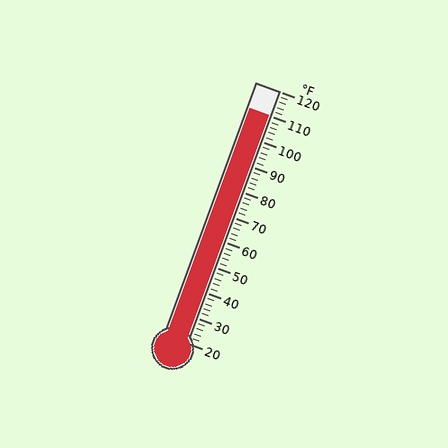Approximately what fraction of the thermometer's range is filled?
The thermometer is filled to approximately 90% of its range.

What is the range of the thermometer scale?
The thermometer scale ranges from 20°F to 120°F.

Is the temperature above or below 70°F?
The temperature is above 70°F.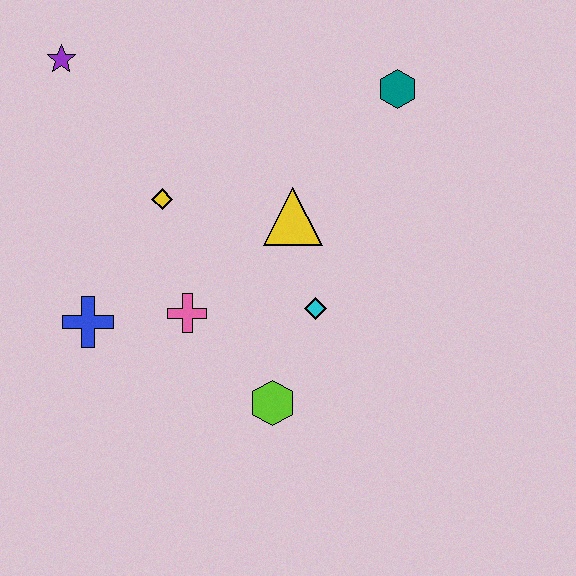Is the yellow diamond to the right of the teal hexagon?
No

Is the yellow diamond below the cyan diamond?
No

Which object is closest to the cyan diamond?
The yellow triangle is closest to the cyan diamond.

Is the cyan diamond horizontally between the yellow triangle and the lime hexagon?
No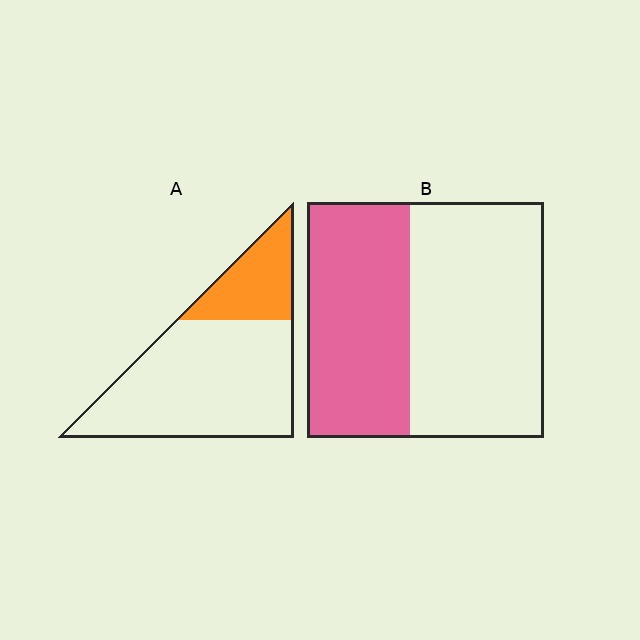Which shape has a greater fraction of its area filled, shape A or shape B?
Shape B.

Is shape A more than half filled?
No.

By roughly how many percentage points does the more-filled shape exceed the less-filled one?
By roughly 20 percentage points (B over A).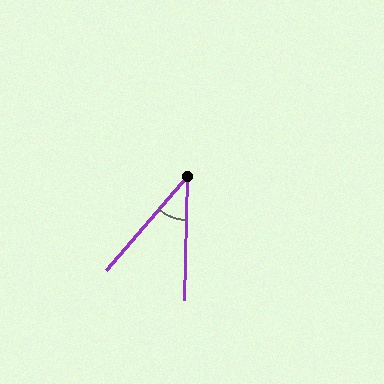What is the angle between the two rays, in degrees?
Approximately 40 degrees.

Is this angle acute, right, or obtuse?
It is acute.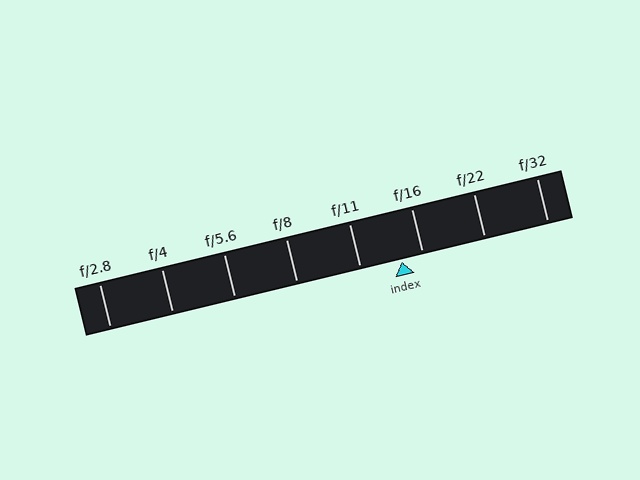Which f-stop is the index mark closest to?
The index mark is closest to f/16.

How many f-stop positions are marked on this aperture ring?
There are 8 f-stop positions marked.